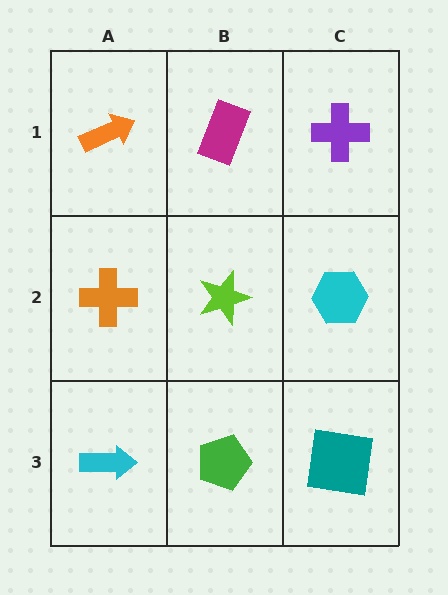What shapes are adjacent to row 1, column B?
A lime star (row 2, column B), an orange arrow (row 1, column A), a purple cross (row 1, column C).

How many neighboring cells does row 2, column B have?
4.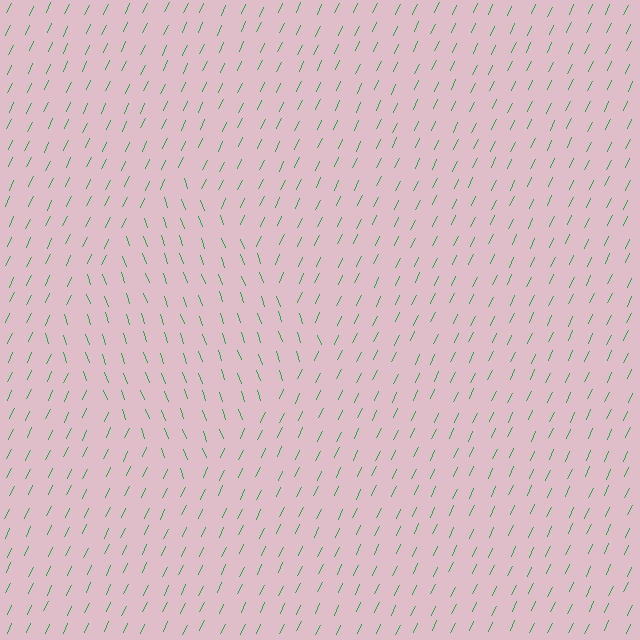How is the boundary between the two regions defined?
The boundary is defined purely by a change in line orientation (approximately 45 degrees difference). All lines are the same color and thickness.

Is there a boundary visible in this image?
Yes, there is a texture boundary formed by a change in line orientation.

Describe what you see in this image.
The image is filled with small green line segments. A diamond region in the image has lines oriented differently from the surrounding lines, creating a visible texture boundary.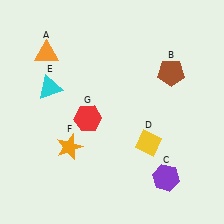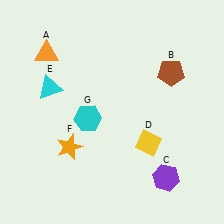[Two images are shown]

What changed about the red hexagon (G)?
In Image 1, G is red. In Image 2, it changed to cyan.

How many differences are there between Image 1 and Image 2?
There is 1 difference between the two images.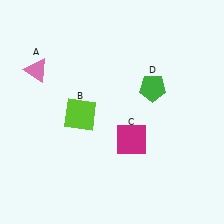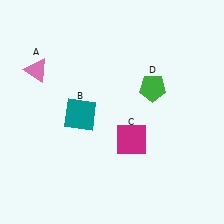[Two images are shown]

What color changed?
The square (B) changed from lime in Image 1 to teal in Image 2.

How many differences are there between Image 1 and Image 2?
There is 1 difference between the two images.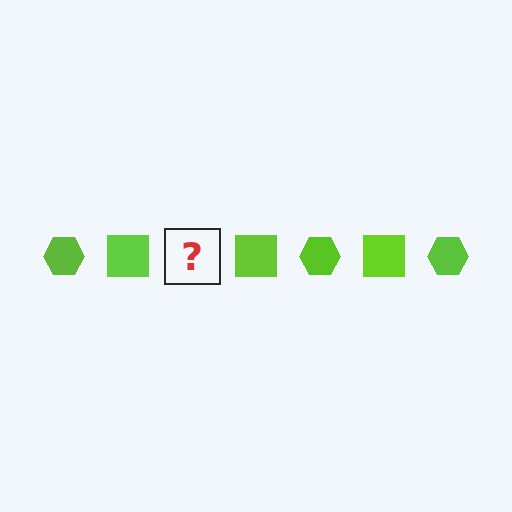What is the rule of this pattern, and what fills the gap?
The rule is that the pattern cycles through hexagon, square shapes in lime. The gap should be filled with a lime hexagon.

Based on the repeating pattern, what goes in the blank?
The blank should be a lime hexagon.